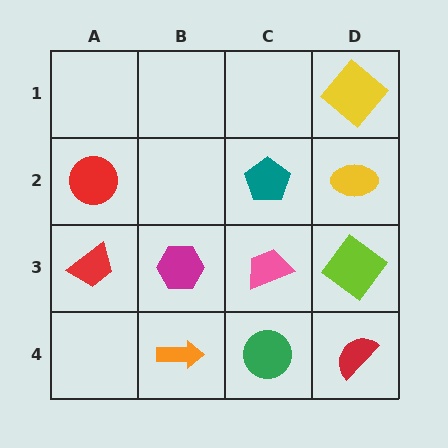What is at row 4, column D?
A red semicircle.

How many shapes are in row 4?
3 shapes.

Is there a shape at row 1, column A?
No, that cell is empty.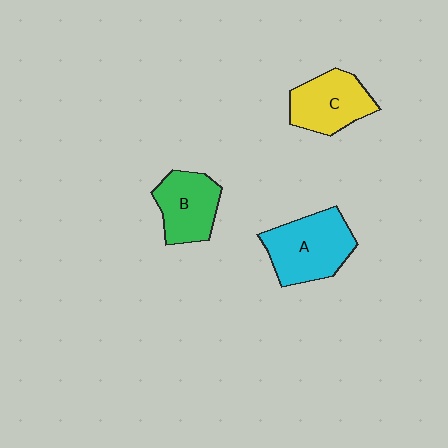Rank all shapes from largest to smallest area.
From largest to smallest: A (cyan), C (yellow), B (green).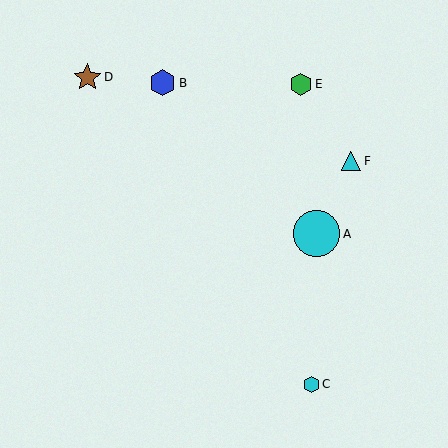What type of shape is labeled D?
Shape D is a brown star.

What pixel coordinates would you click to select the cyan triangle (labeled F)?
Click at (351, 161) to select the cyan triangle F.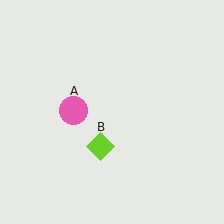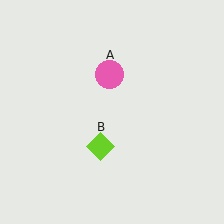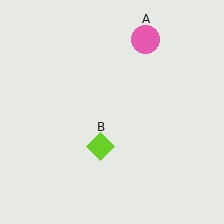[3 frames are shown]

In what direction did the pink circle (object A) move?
The pink circle (object A) moved up and to the right.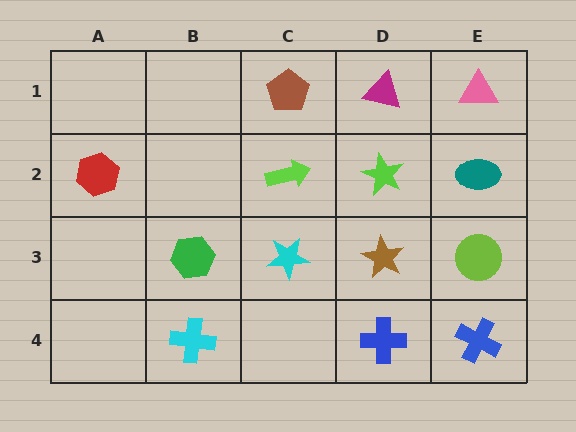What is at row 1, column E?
A pink triangle.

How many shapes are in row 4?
3 shapes.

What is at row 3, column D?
A brown star.